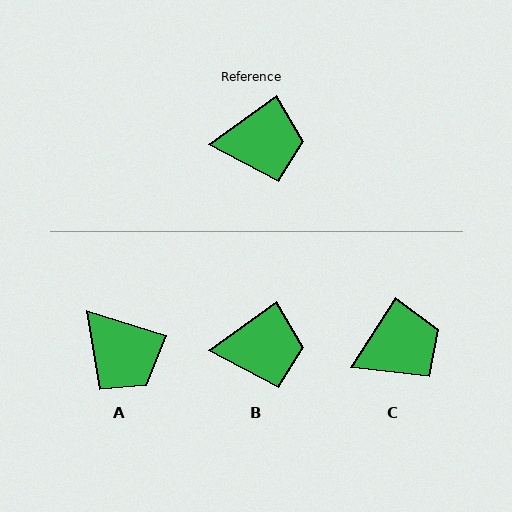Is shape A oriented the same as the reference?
No, it is off by about 53 degrees.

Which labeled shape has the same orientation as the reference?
B.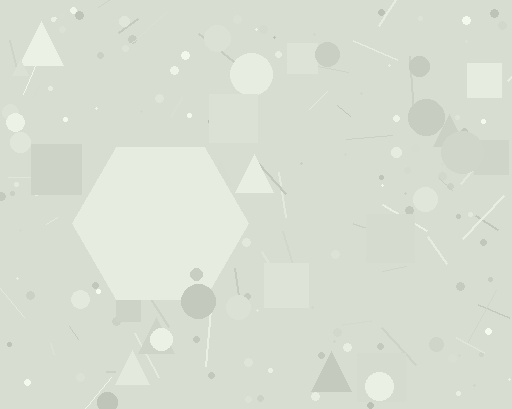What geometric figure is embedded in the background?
A hexagon is embedded in the background.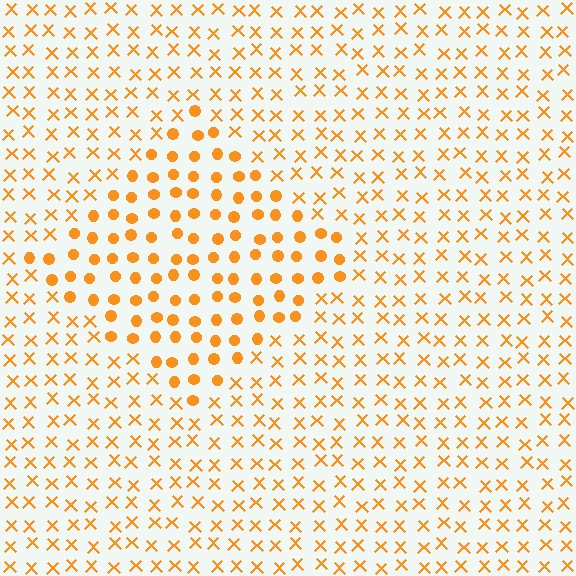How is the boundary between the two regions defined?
The boundary is defined by a change in element shape: circles inside vs. X marks outside. All elements share the same color and spacing.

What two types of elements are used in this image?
The image uses circles inside the diamond region and X marks outside it.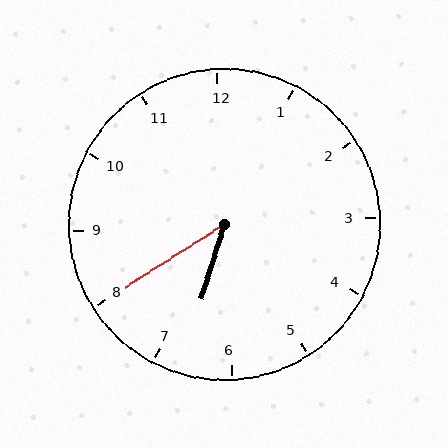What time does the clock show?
6:40.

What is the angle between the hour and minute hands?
Approximately 40 degrees.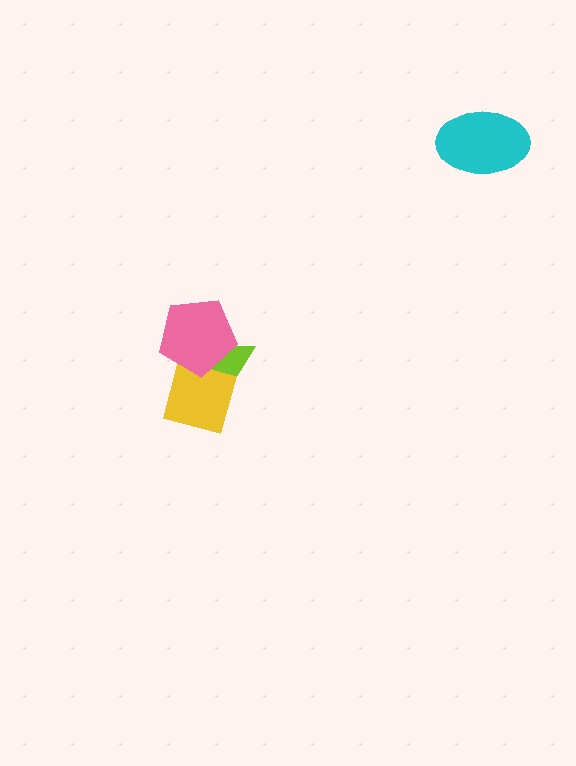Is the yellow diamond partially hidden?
Yes, it is partially covered by another shape.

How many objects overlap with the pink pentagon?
2 objects overlap with the pink pentagon.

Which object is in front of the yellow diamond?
The pink pentagon is in front of the yellow diamond.